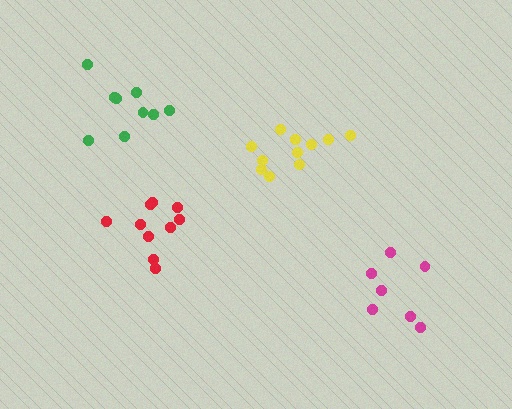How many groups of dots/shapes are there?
There are 4 groups.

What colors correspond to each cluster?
The clusters are colored: green, red, magenta, yellow.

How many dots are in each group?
Group 1: 9 dots, Group 2: 10 dots, Group 3: 7 dots, Group 4: 11 dots (37 total).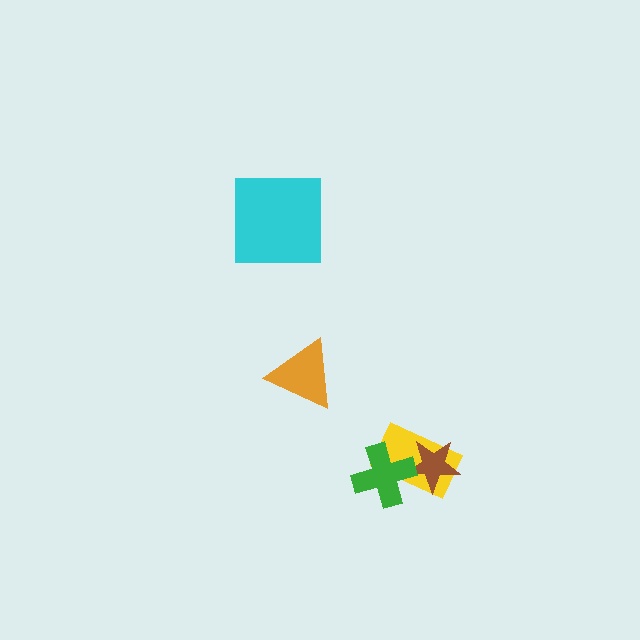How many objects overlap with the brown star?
2 objects overlap with the brown star.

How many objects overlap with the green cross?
2 objects overlap with the green cross.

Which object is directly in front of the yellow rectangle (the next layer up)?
The brown star is directly in front of the yellow rectangle.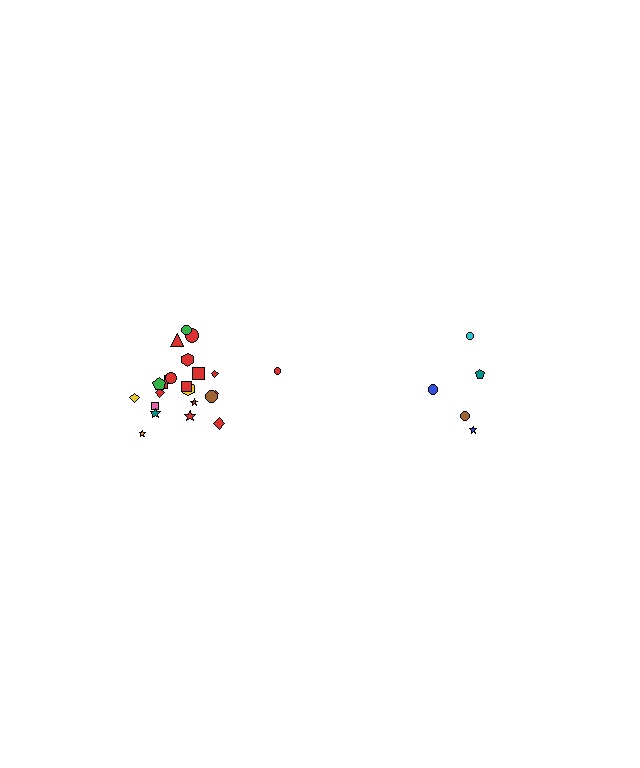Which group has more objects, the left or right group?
The left group.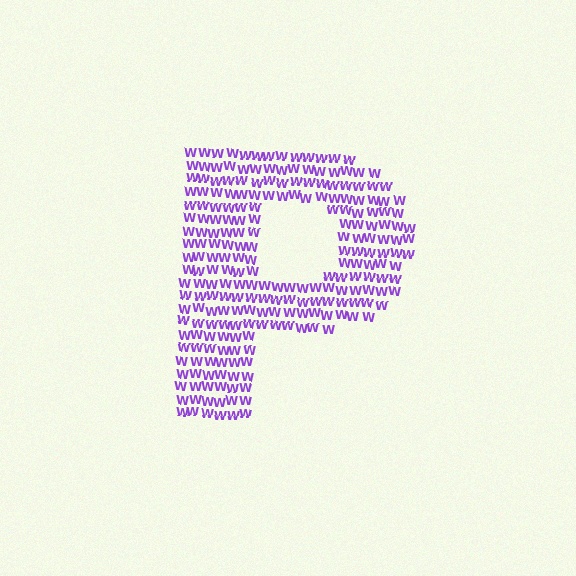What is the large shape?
The large shape is the letter P.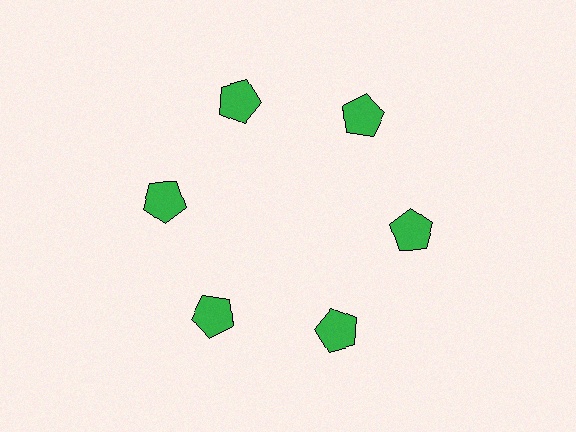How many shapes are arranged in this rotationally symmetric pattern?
There are 6 shapes, arranged in 6 groups of 1.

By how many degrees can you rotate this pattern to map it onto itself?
The pattern maps onto itself every 60 degrees of rotation.